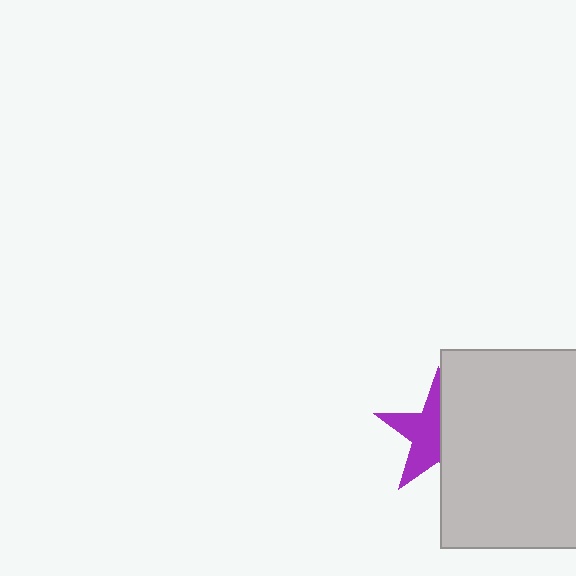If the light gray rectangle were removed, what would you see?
You would see the complete purple star.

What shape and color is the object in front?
The object in front is a light gray rectangle.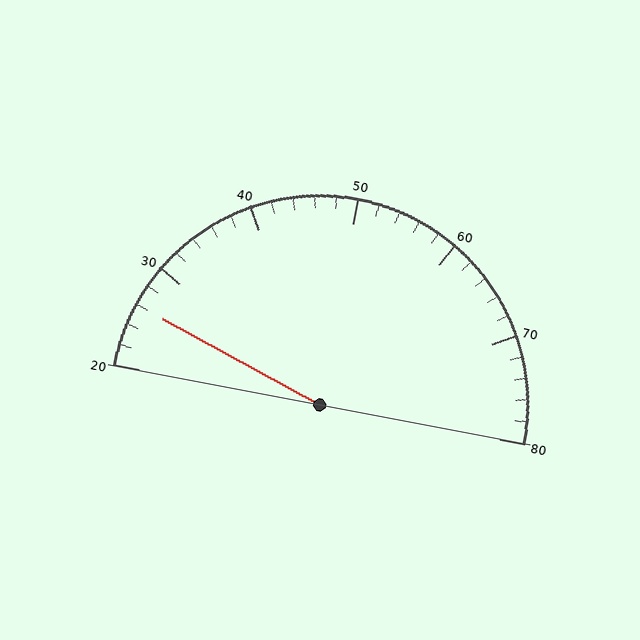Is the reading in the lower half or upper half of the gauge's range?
The reading is in the lower half of the range (20 to 80).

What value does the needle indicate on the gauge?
The needle indicates approximately 26.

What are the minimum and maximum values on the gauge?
The gauge ranges from 20 to 80.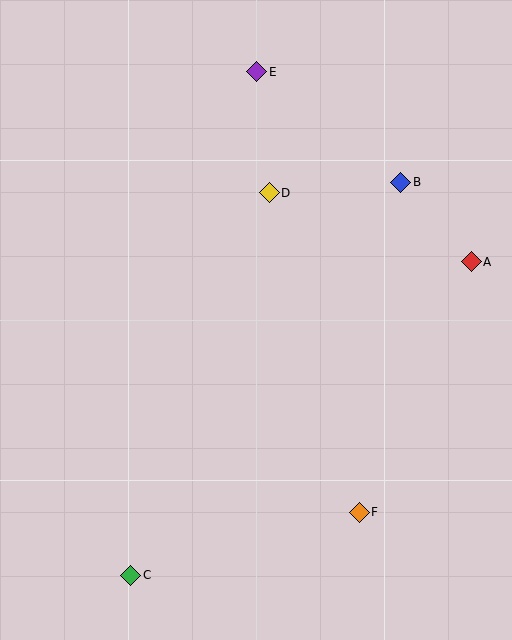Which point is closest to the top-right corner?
Point B is closest to the top-right corner.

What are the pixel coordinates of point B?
Point B is at (401, 182).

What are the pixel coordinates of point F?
Point F is at (359, 512).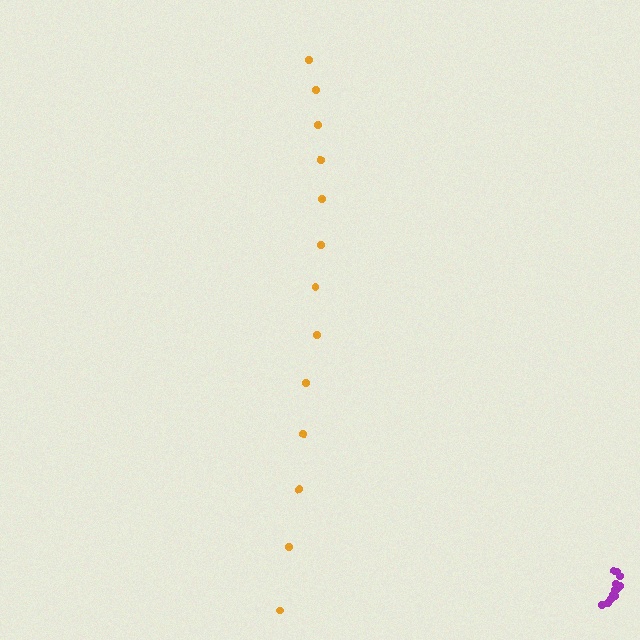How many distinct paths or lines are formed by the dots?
There are 2 distinct paths.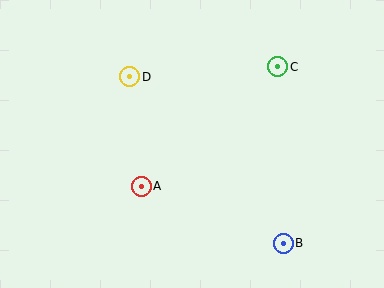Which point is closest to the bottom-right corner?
Point B is closest to the bottom-right corner.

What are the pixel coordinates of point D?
Point D is at (130, 77).